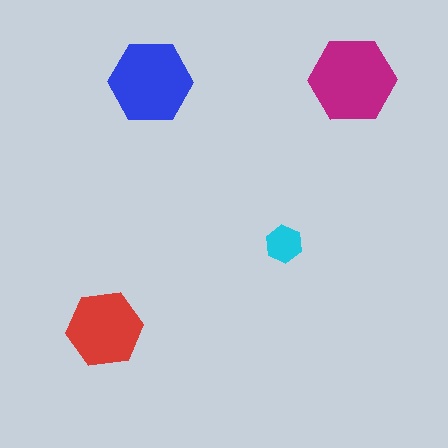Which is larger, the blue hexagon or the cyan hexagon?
The blue one.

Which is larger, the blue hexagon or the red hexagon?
The blue one.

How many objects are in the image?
There are 4 objects in the image.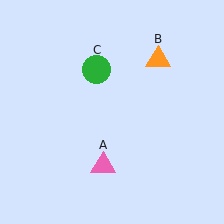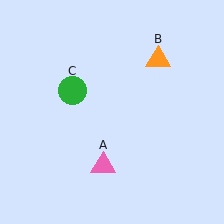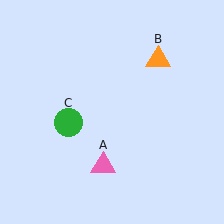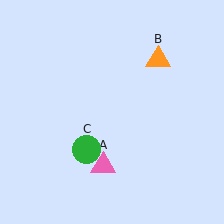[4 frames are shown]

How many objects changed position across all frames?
1 object changed position: green circle (object C).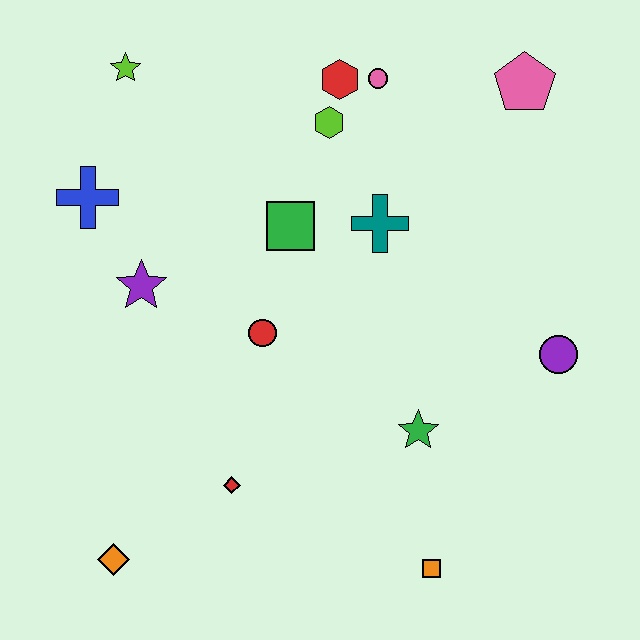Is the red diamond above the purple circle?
No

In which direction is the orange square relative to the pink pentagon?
The orange square is below the pink pentagon.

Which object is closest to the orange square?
The green star is closest to the orange square.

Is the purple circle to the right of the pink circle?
Yes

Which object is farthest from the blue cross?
The orange square is farthest from the blue cross.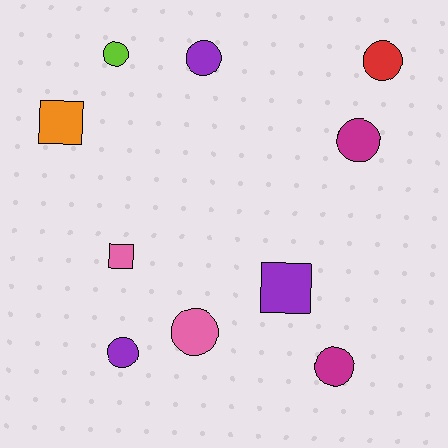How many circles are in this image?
There are 7 circles.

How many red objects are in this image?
There is 1 red object.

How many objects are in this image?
There are 10 objects.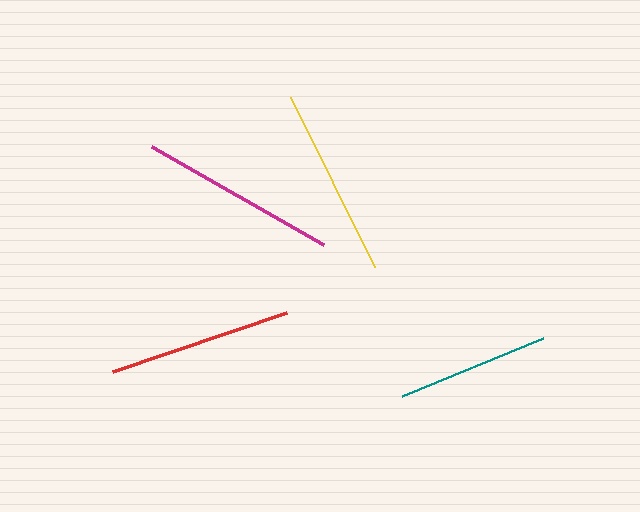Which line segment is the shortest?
The teal line is the shortest at approximately 153 pixels.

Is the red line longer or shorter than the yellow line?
The yellow line is longer than the red line.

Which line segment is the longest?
The magenta line is the longest at approximately 198 pixels.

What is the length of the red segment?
The red segment is approximately 183 pixels long.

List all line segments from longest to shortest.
From longest to shortest: magenta, yellow, red, teal.